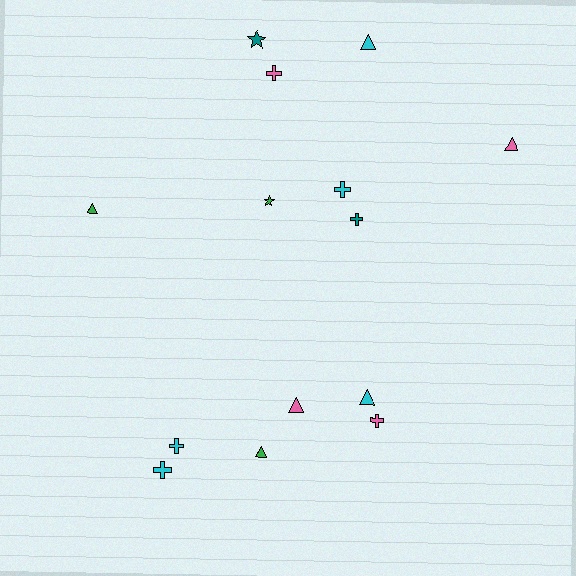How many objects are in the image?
There are 14 objects.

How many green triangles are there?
There are 2 green triangles.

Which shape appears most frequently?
Triangle, with 6 objects.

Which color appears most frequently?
Cyan, with 5 objects.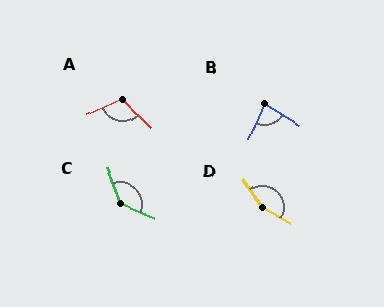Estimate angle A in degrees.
Approximately 114 degrees.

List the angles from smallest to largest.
B (82°), A (114°), C (132°), D (155°).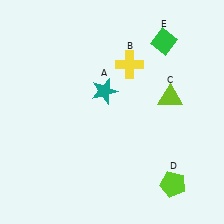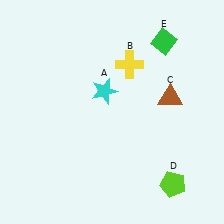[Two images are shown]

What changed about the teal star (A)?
In Image 1, A is teal. In Image 2, it changed to cyan.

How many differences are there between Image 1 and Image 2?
There are 2 differences between the two images.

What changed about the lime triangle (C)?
In Image 1, C is lime. In Image 2, it changed to brown.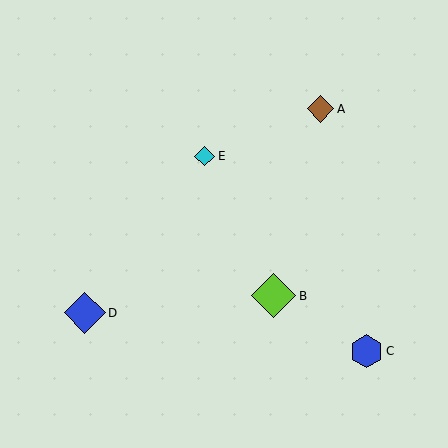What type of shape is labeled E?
Shape E is a cyan diamond.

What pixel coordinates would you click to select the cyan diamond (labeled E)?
Click at (205, 156) to select the cyan diamond E.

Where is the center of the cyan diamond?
The center of the cyan diamond is at (205, 156).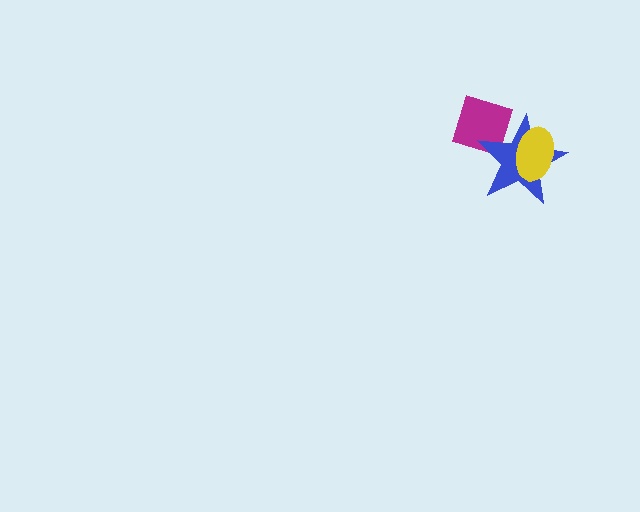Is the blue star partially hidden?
Yes, it is partially covered by another shape.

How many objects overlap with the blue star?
2 objects overlap with the blue star.